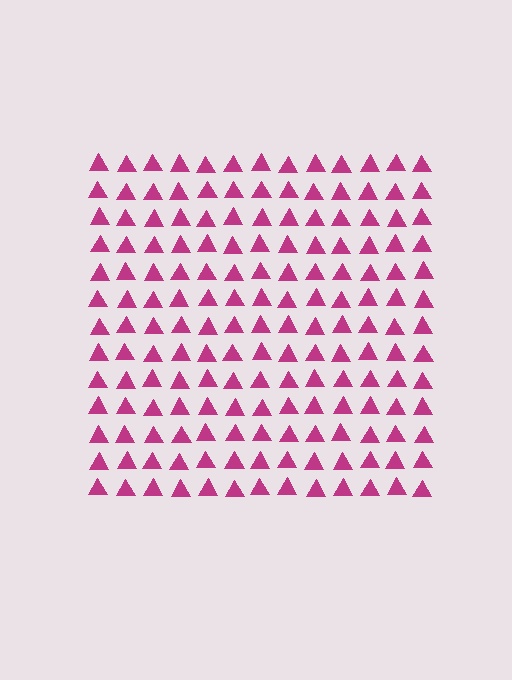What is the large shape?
The large shape is a square.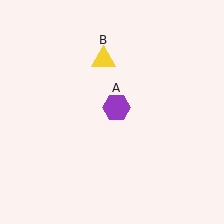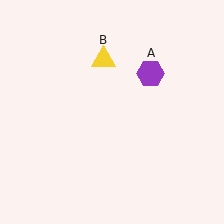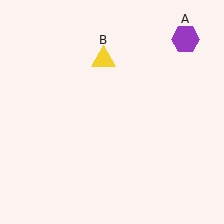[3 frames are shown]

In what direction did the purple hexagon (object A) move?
The purple hexagon (object A) moved up and to the right.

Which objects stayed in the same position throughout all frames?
Yellow triangle (object B) remained stationary.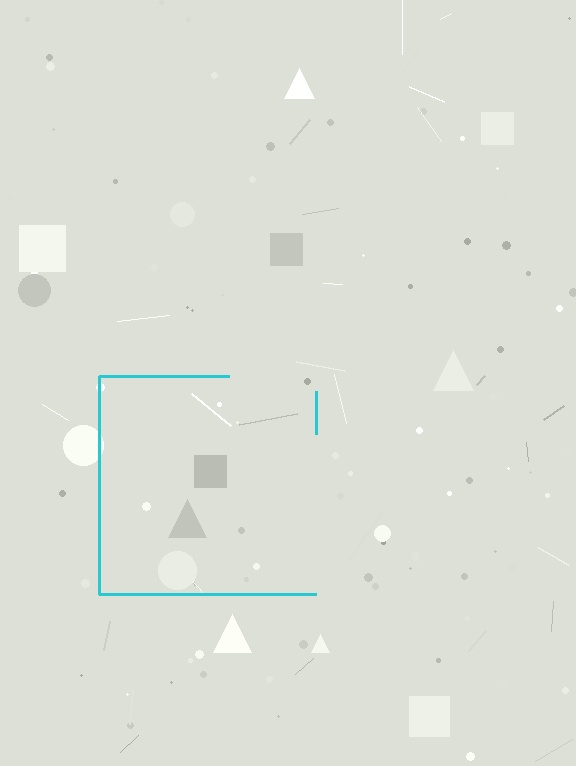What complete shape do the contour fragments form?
The contour fragments form a square.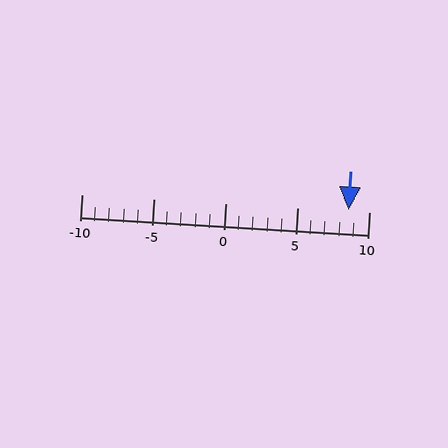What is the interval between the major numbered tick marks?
The major tick marks are spaced 5 units apart.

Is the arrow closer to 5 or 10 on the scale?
The arrow is closer to 10.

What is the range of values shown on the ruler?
The ruler shows values from -10 to 10.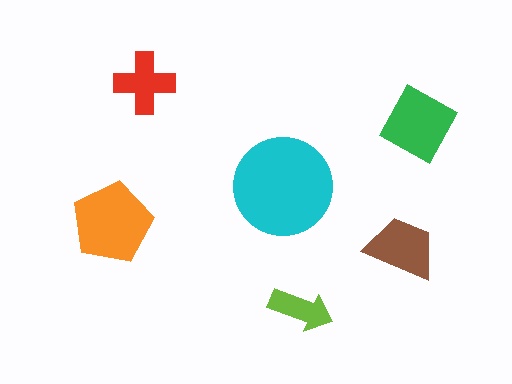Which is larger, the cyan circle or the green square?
The cyan circle.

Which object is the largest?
The cyan circle.